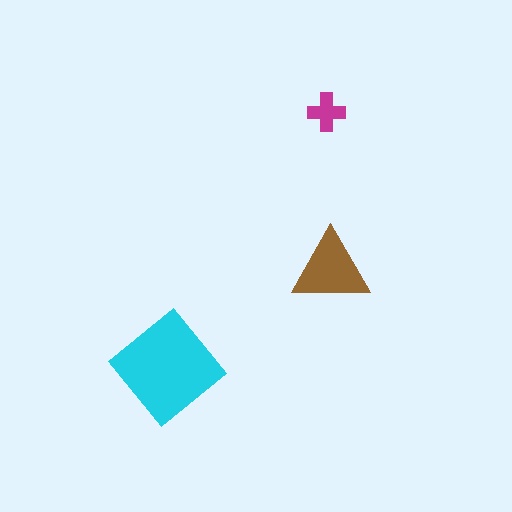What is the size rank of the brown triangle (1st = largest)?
2nd.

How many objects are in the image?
There are 3 objects in the image.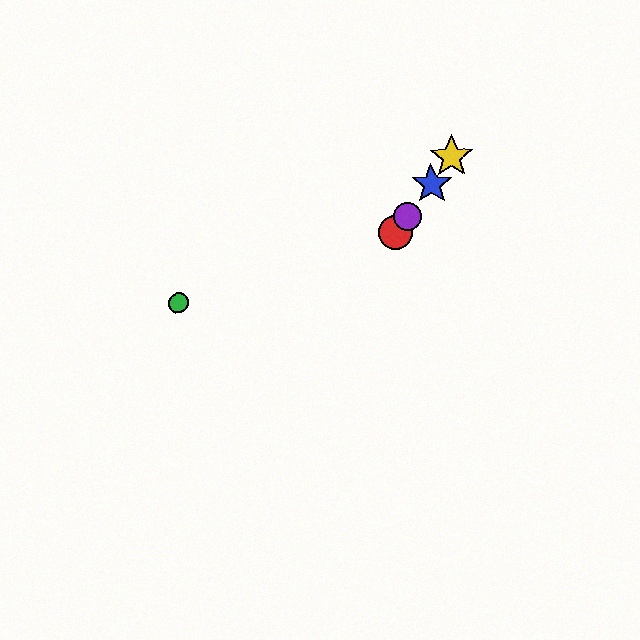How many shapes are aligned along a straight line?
4 shapes (the red circle, the blue star, the yellow star, the purple circle) are aligned along a straight line.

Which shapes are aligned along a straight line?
The red circle, the blue star, the yellow star, the purple circle are aligned along a straight line.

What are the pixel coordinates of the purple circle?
The purple circle is at (407, 217).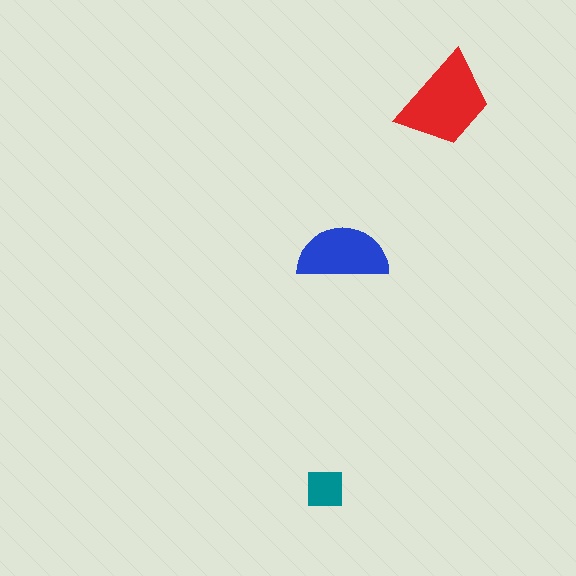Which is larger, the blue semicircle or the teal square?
The blue semicircle.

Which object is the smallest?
The teal square.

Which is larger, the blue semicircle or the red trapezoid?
The red trapezoid.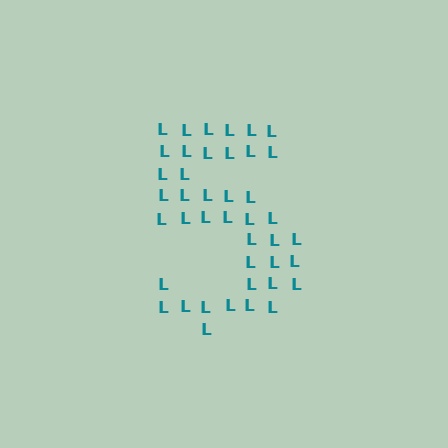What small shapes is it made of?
It is made of small letter L's.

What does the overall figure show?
The overall figure shows the digit 5.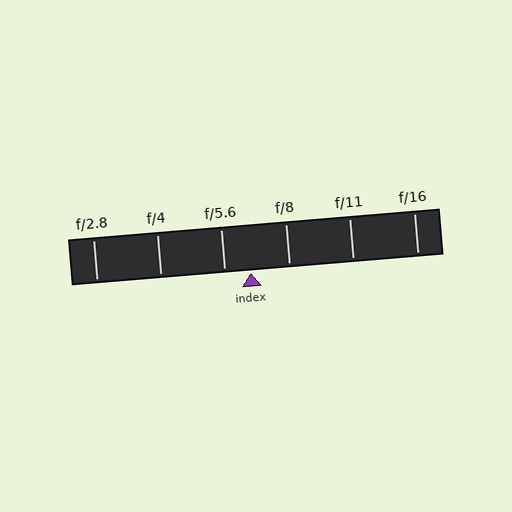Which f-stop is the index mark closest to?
The index mark is closest to f/5.6.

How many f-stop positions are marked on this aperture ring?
There are 6 f-stop positions marked.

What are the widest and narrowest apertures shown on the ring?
The widest aperture shown is f/2.8 and the narrowest is f/16.